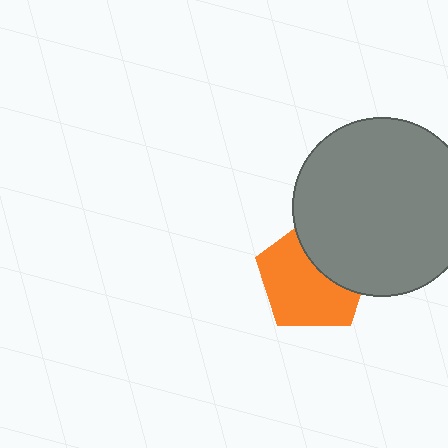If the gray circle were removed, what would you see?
You would see the complete orange pentagon.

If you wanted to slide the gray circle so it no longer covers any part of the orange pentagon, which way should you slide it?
Slide it toward the upper-right — that is the most direct way to separate the two shapes.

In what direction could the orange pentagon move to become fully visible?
The orange pentagon could move toward the lower-left. That would shift it out from behind the gray circle entirely.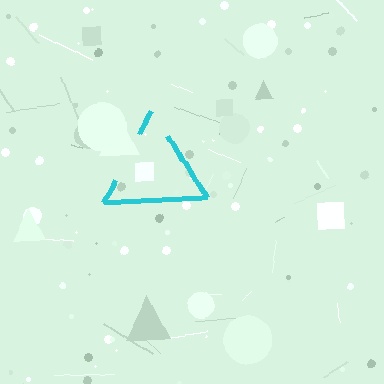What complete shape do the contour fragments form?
The contour fragments form a triangle.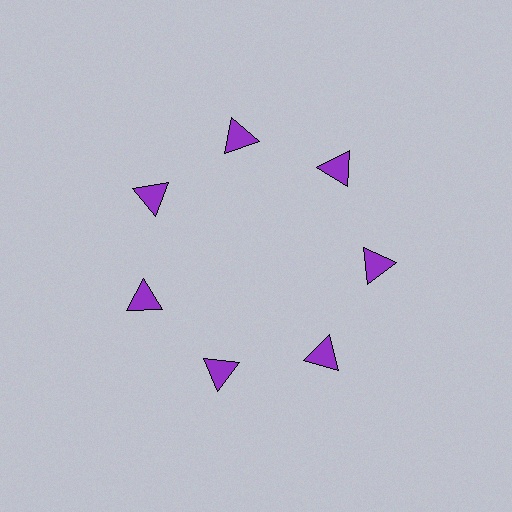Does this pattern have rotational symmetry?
Yes, this pattern has 7-fold rotational symmetry. It looks the same after rotating 51 degrees around the center.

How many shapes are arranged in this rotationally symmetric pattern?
There are 7 shapes, arranged in 7 groups of 1.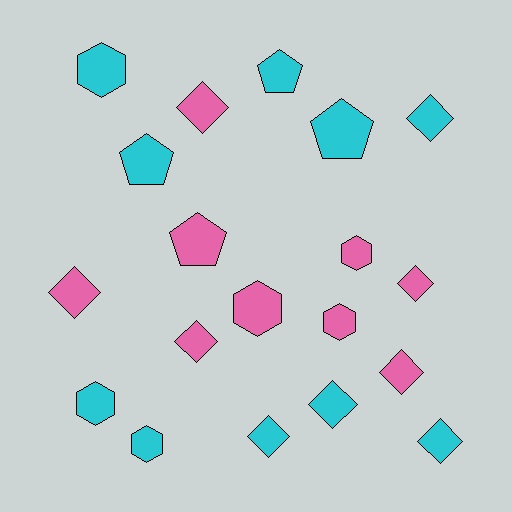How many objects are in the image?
There are 19 objects.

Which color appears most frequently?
Cyan, with 10 objects.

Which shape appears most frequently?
Diamond, with 9 objects.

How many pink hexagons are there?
There are 3 pink hexagons.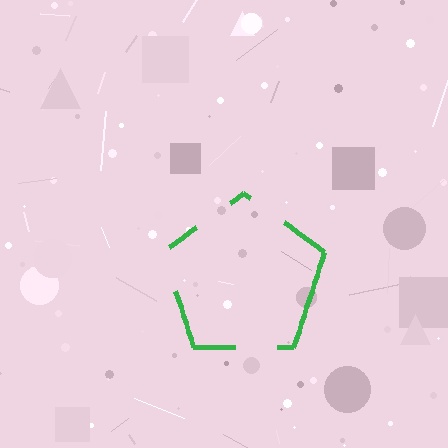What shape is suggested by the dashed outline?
The dashed outline suggests a pentagon.